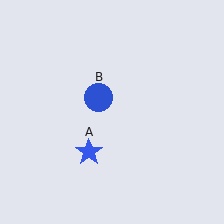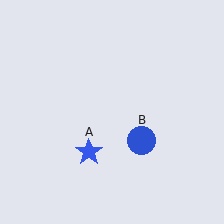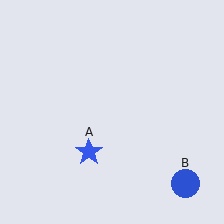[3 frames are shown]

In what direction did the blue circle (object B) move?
The blue circle (object B) moved down and to the right.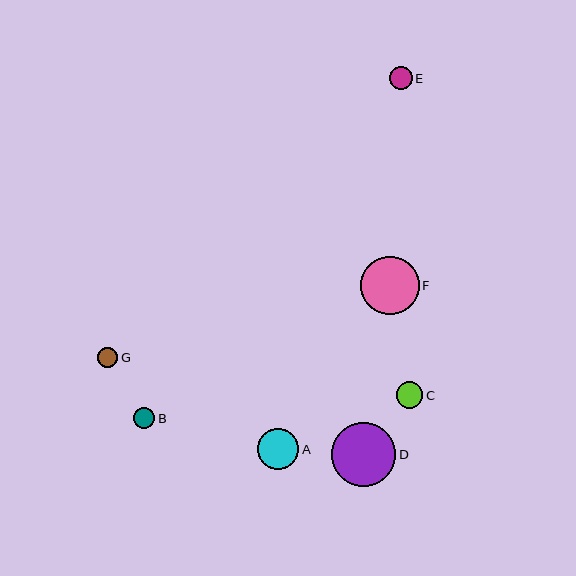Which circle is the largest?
Circle D is the largest with a size of approximately 64 pixels.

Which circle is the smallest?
Circle G is the smallest with a size of approximately 20 pixels.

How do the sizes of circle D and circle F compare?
Circle D and circle F are approximately the same size.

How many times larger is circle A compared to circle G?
Circle A is approximately 2.0 times the size of circle G.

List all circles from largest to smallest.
From largest to smallest: D, F, A, C, E, B, G.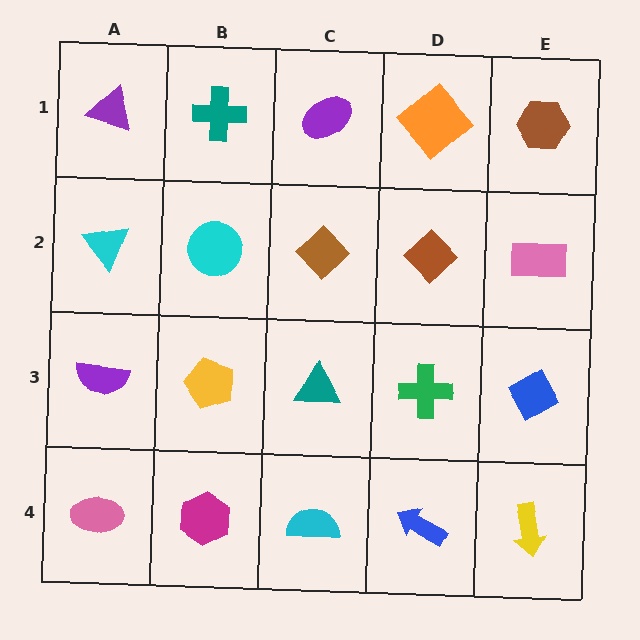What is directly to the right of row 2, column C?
A brown diamond.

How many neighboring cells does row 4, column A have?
2.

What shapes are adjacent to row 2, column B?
A teal cross (row 1, column B), a yellow pentagon (row 3, column B), a cyan triangle (row 2, column A), a brown diamond (row 2, column C).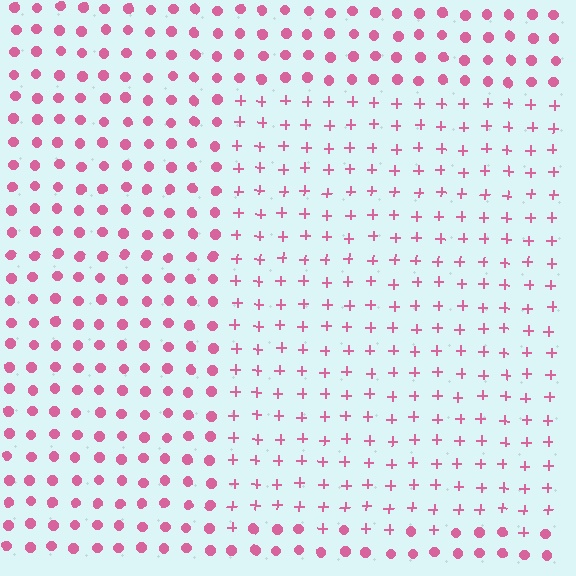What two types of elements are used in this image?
The image uses plus signs inside the rectangle region and circles outside it.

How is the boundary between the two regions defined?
The boundary is defined by a change in element shape: plus signs inside vs. circles outside. All elements share the same color and spacing.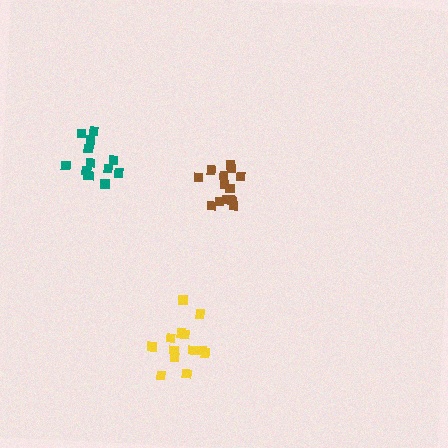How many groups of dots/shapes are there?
There are 3 groups.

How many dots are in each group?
Group 1: 13 dots, Group 2: 13 dots, Group 3: 14 dots (40 total).